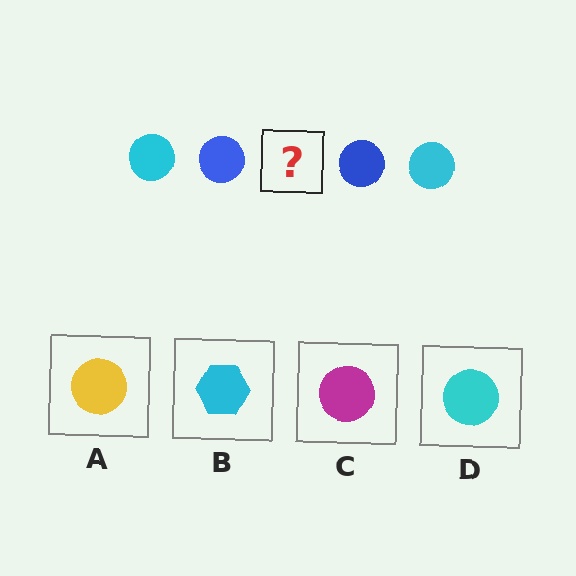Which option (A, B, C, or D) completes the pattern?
D.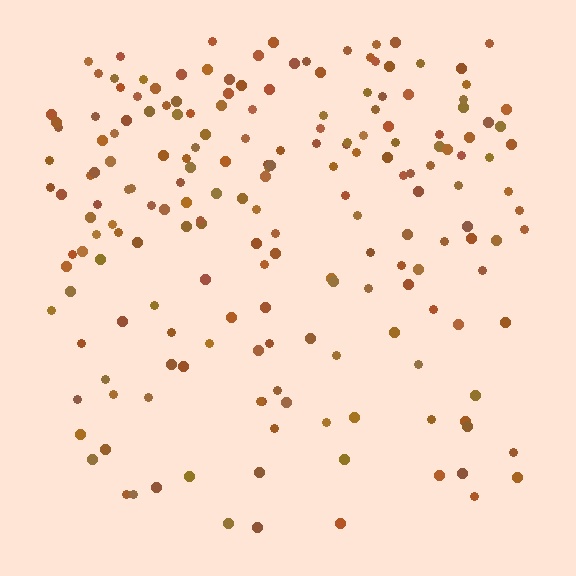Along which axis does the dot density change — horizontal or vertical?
Vertical.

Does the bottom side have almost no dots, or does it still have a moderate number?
Still a moderate number, just noticeably fewer than the top.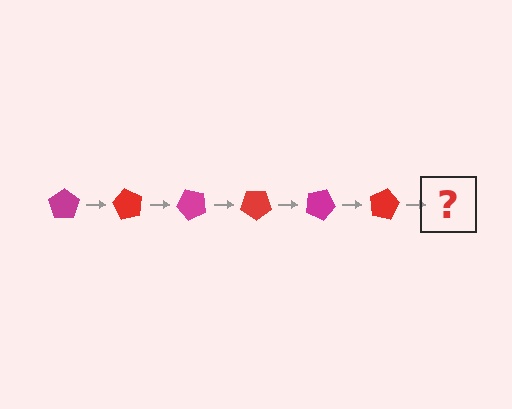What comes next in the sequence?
The next element should be a magenta pentagon, rotated 360 degrees from the start.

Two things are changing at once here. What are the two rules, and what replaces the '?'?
The two rules are that it rotates 60 degrees each step and the color cycles through magenta and red. The '?' should be a magenta pentagon, rotated 360 degrees from the start.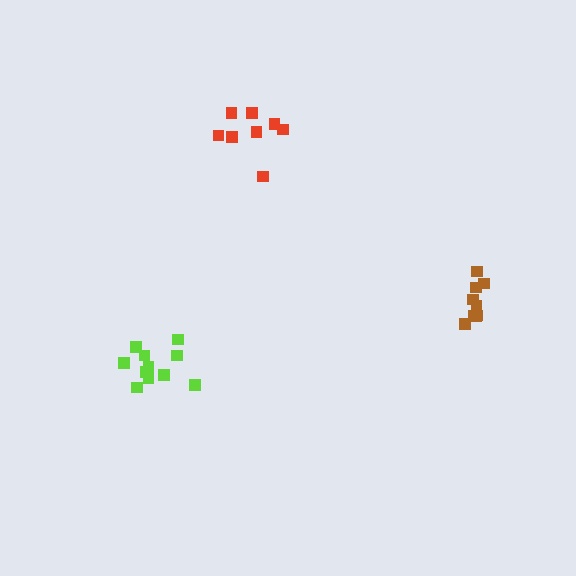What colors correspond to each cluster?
The clusters are colored: brown, red, lime.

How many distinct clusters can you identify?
There are 3 distinct clusters.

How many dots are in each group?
Group 1: 9 dots, Group 2: 8 dots, Group 3: 11 dots (28 total).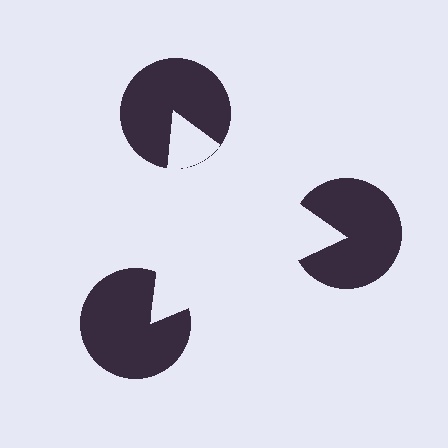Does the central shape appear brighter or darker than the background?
It typically appears slightly brighter than the background, even though no actual brightness change is drawn.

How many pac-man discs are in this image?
There are 3 — one at each vertex of the illusory triangle.